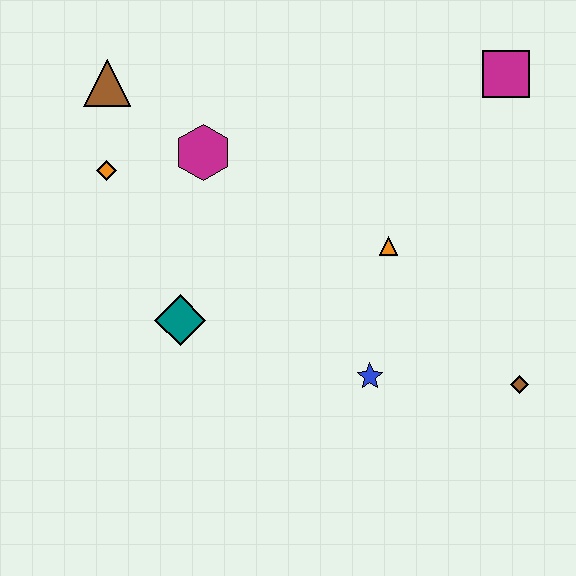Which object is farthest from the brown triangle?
The brown diamond is farthest from the brown triangle.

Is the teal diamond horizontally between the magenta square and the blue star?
No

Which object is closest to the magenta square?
The orange triangle is closest to the magenta square.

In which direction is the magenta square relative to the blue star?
The magenta square is above the blue star.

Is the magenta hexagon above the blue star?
Yes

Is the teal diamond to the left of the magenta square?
Yes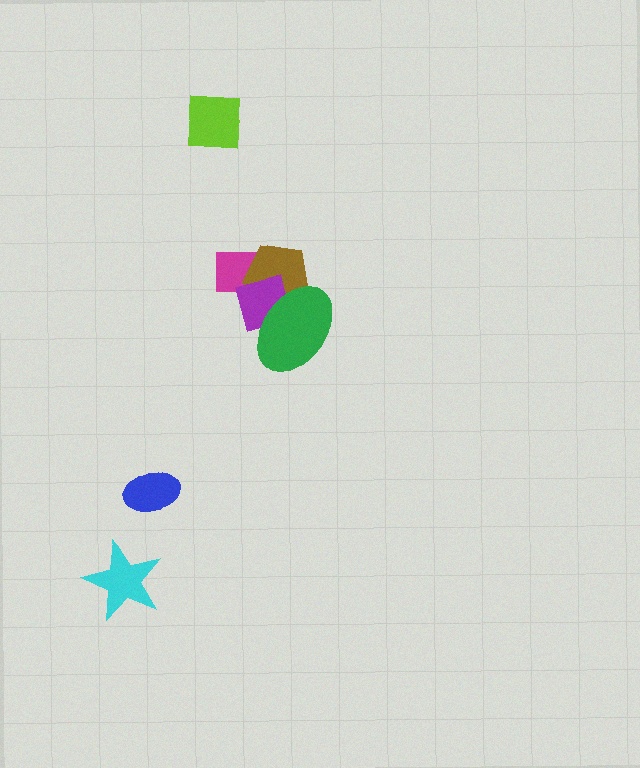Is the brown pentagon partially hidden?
Yes, it is partially covered by another shape.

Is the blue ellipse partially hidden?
No, no other shape covers it.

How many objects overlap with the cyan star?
0 objects overlap with the cyan star.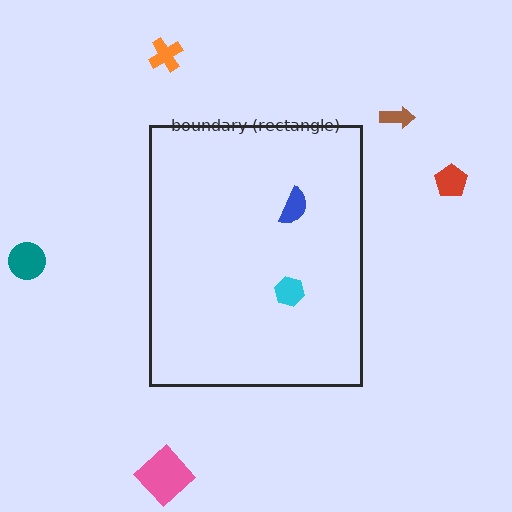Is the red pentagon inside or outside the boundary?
Outside.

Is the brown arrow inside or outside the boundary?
Outside.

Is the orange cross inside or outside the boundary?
Outside.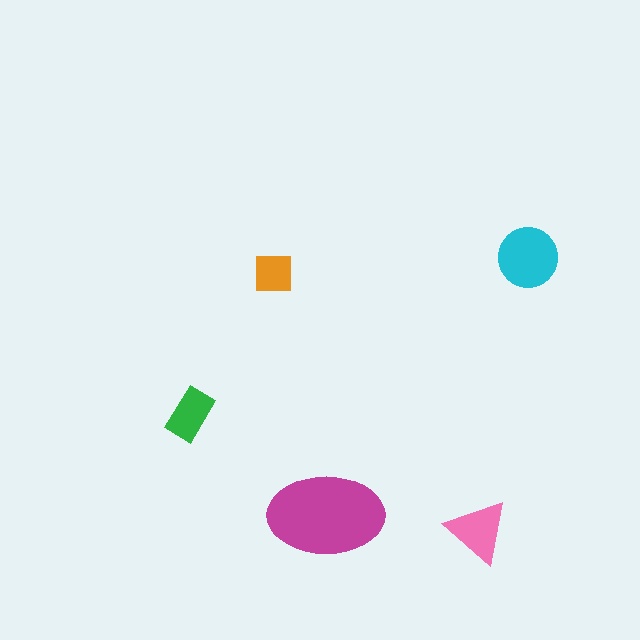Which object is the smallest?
The orange square.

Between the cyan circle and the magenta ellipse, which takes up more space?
The magenta ellipse.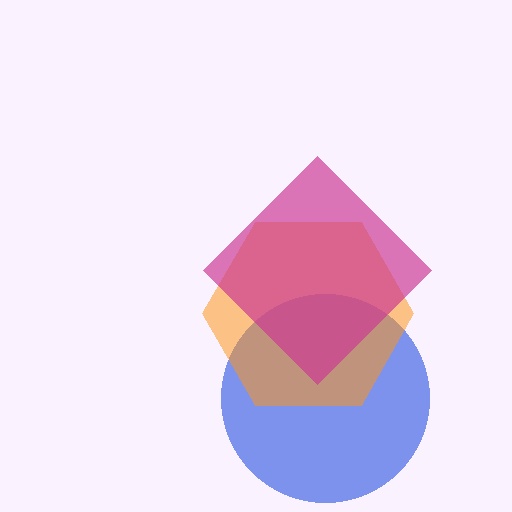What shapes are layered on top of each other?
The layered shapes are: a blue circle, an orange hexagon, a magenta diamond.